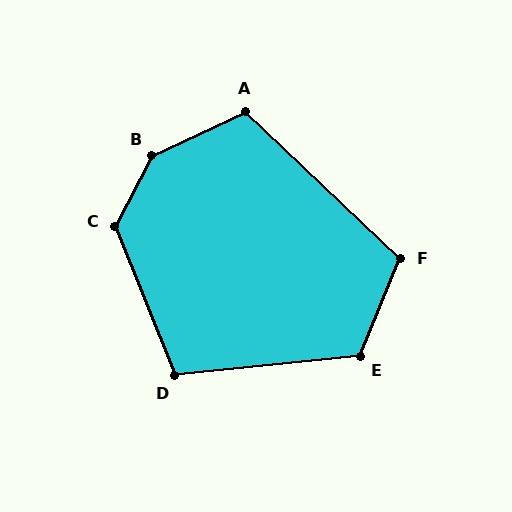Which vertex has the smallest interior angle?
D, at approximately 106 degrees.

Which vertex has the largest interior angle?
B, at approximately 143 degrees.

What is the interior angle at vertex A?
Approximately 112 degrees (obtuse).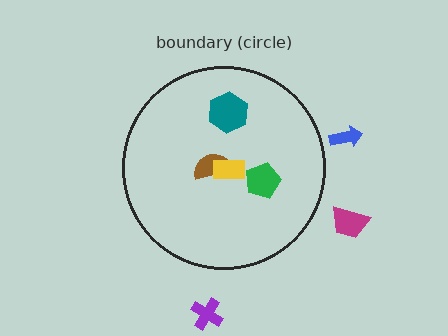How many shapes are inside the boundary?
4 inside, 3 outside.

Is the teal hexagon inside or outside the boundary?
Inside.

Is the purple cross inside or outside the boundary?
Outside.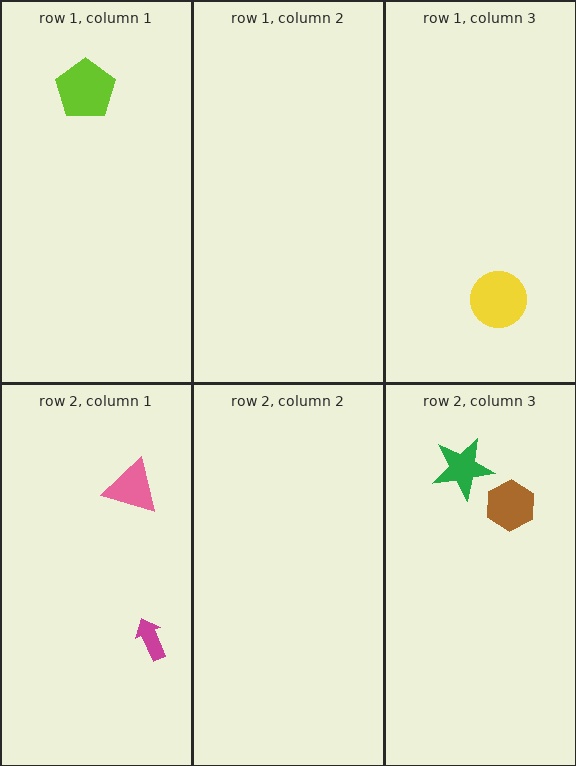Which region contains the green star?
The row 2, column 3 region.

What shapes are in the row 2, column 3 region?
The green star, the brown hexagon.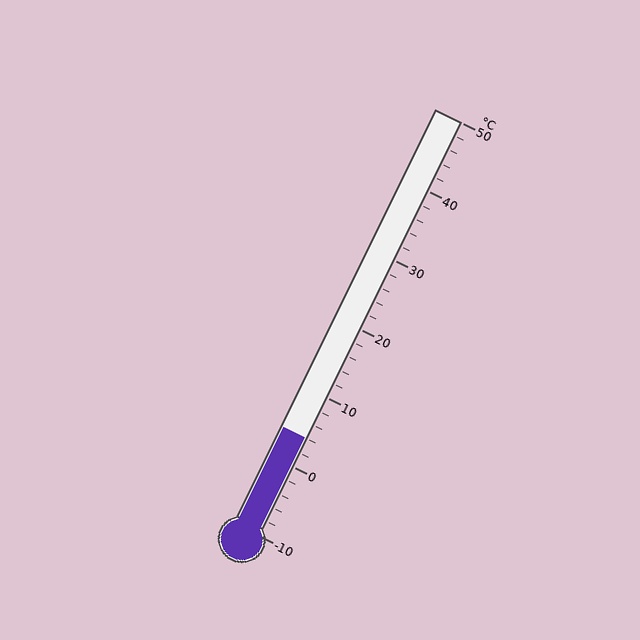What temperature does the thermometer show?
The thermometer shows approximately 4°C.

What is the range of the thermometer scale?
The thermometer scale ranges from -10°C to 50°C.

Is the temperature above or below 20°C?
The temperature is below 20°C.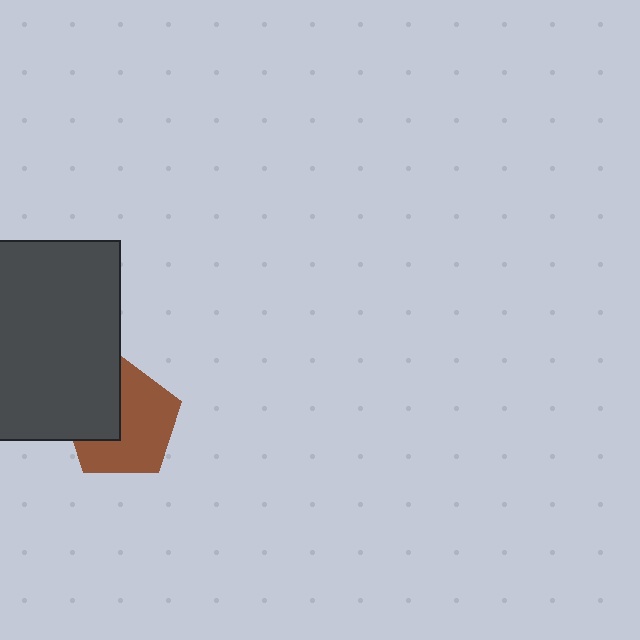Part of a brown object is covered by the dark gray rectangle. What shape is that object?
It is a pentagon.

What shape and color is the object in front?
The object in front is a dark gray rectangle.